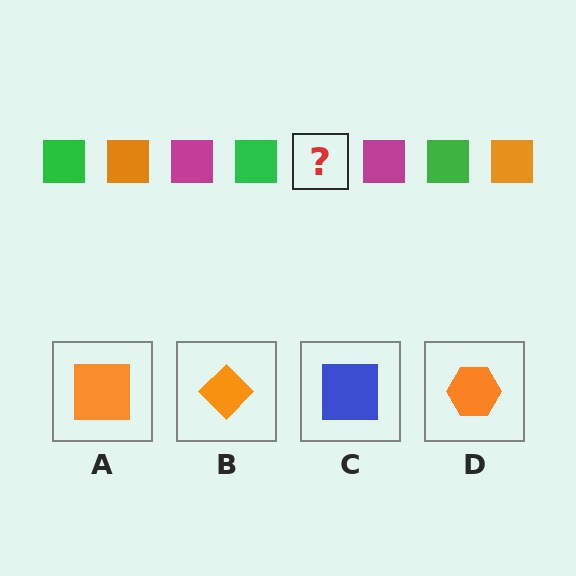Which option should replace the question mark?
Option A.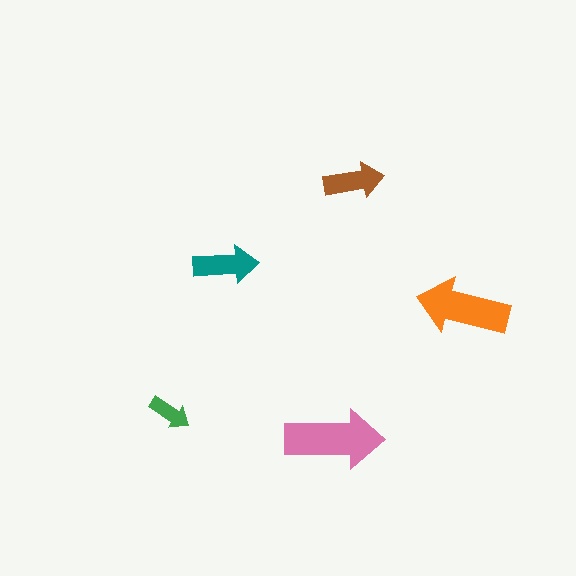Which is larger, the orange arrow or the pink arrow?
The pink one.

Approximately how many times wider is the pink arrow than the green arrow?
About 2.5 times wider.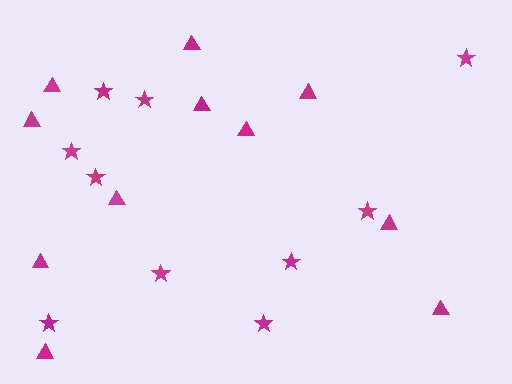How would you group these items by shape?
There are 2 groups: one group of stars (10) and one group of triangles (11).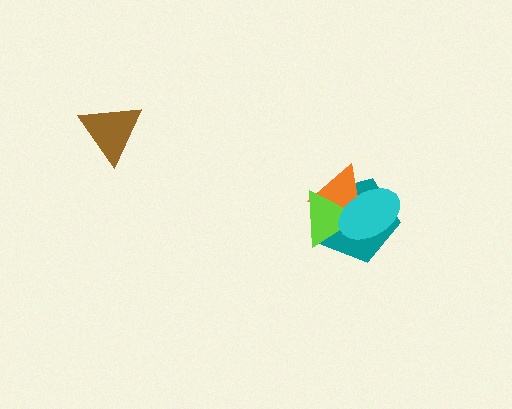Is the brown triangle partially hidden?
No, no other shape covers it.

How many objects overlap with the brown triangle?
0 objects overlap with the brown triangle.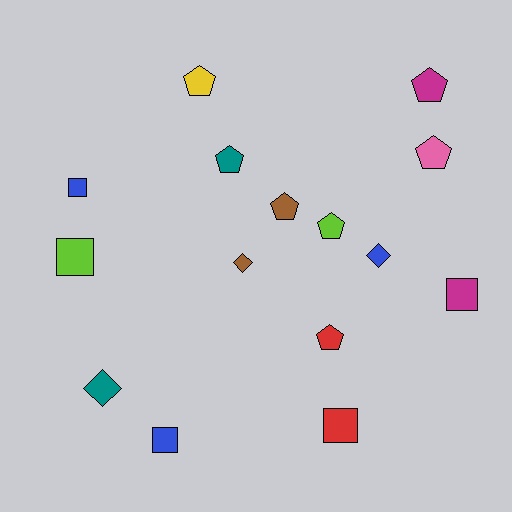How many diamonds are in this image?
There are 3 diamonds.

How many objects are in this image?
There are 15 objects.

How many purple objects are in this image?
There are no purple objects.